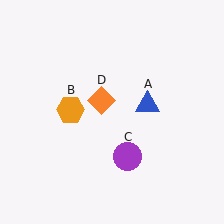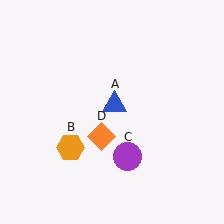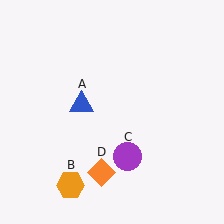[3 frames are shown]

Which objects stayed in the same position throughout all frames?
Purple circle (object C) remained stationary.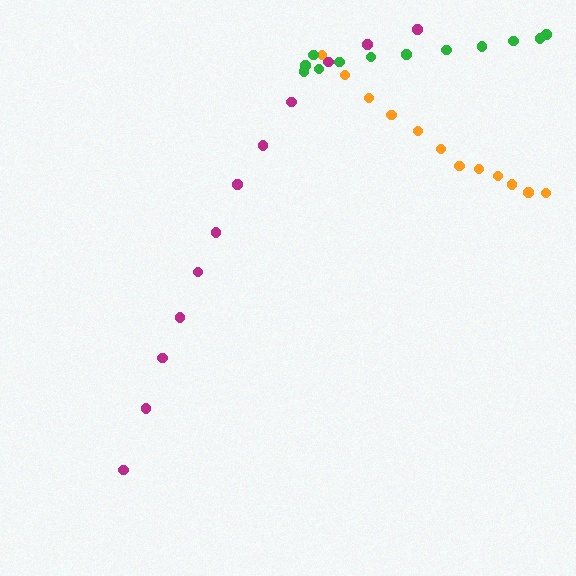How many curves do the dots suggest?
There are 3 distinct paths.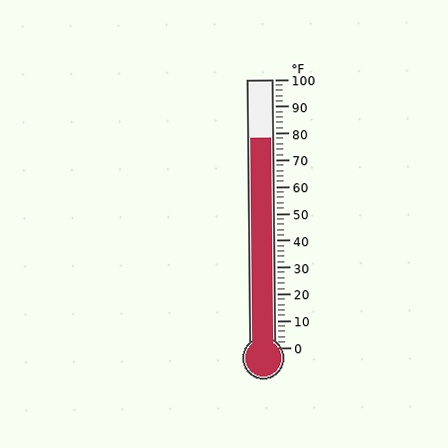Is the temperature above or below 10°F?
The temperature is above 10°F.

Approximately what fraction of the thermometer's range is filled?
The thermometer is filled to approximately 80% of its range.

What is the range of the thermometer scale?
The thermometer scale ranges from 0°F to 100°F.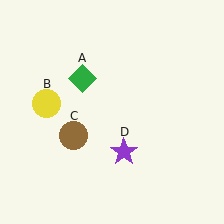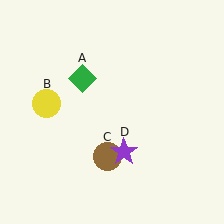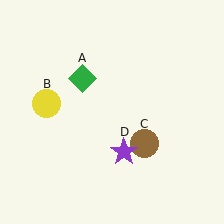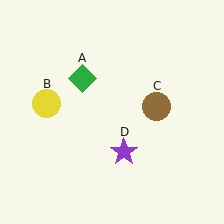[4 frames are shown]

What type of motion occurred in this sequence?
The brown circle (object C) rotated counterclockwise around the center of the scene.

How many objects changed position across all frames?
1 object changed position: brown circle (object C).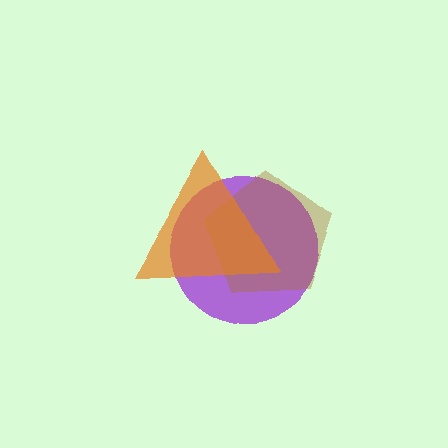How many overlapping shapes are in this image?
There are 3 overlapping shapes in the image.